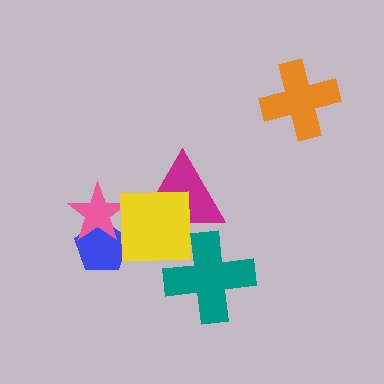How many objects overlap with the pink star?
1 object overlaps with the pink star.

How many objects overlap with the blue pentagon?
1 object overlaps with the blue pentagon.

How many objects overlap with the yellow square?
1 object overlaps with the yellow square.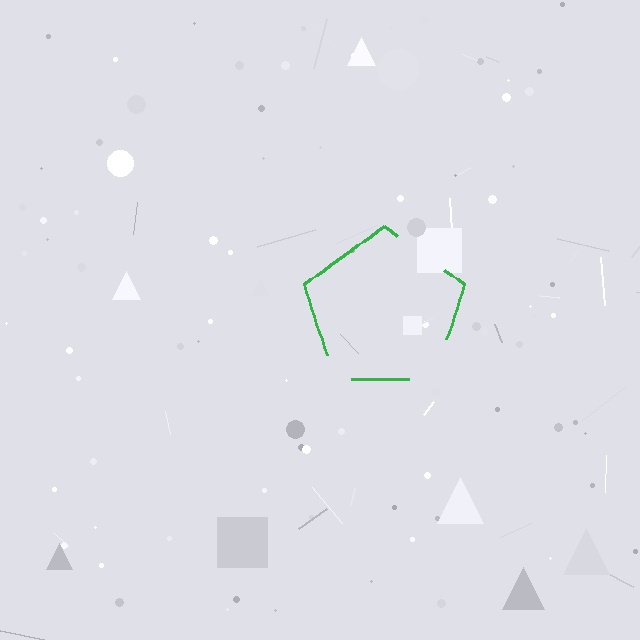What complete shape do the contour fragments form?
The contour fragments form a pentagon.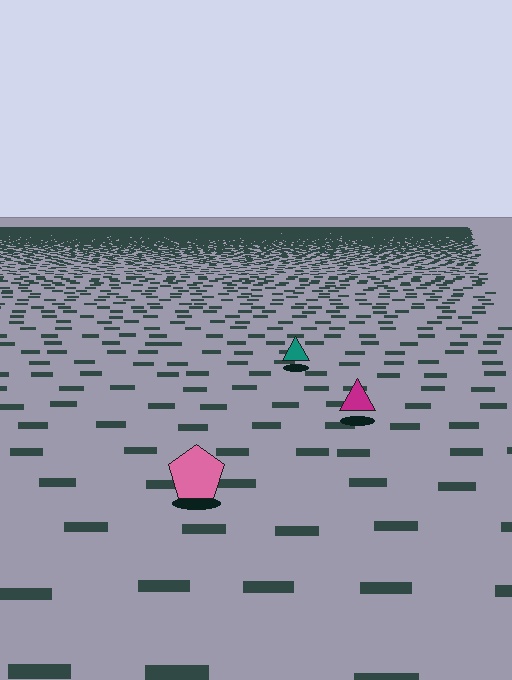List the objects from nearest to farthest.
From nearest to farthest: the pink pentagon, the magenta triangle, the teal triangle.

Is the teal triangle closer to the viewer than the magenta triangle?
No. The magenta triangle is closer — you can tell from the texture gradient: the ground texture is coarser near it.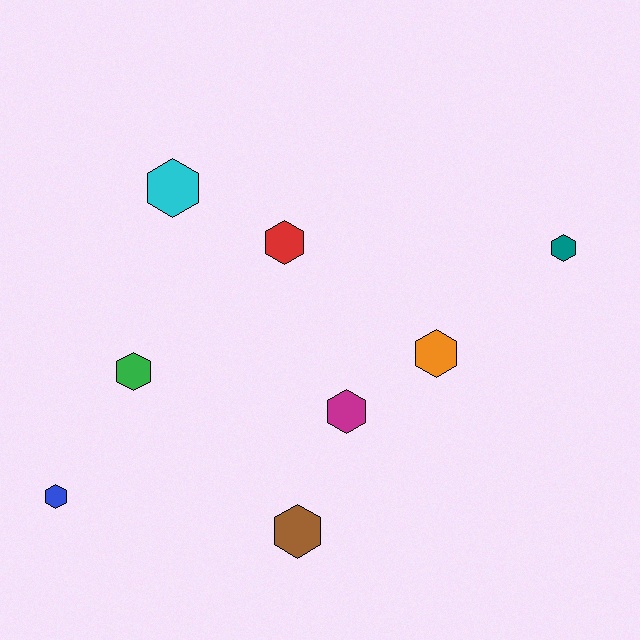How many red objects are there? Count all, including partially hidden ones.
There is 1 red object.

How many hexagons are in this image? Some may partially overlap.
There are 8 hexagons.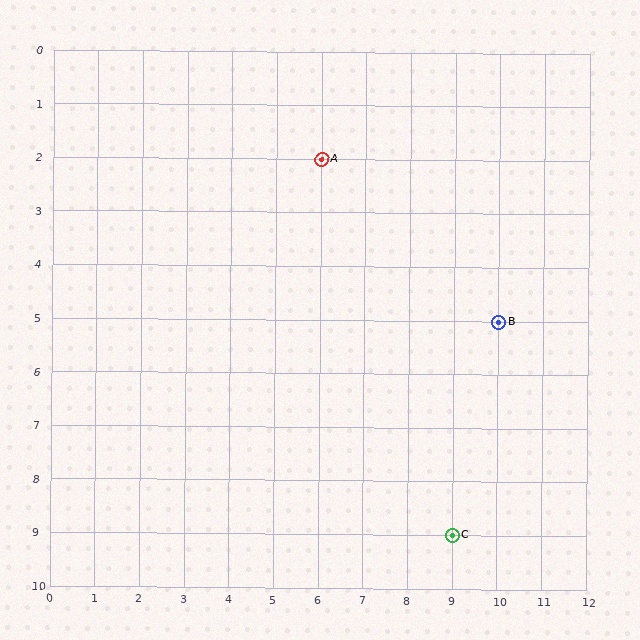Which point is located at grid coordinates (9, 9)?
Point C is at (9, 9).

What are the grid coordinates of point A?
Point A is at grid coordinates (6, 2).